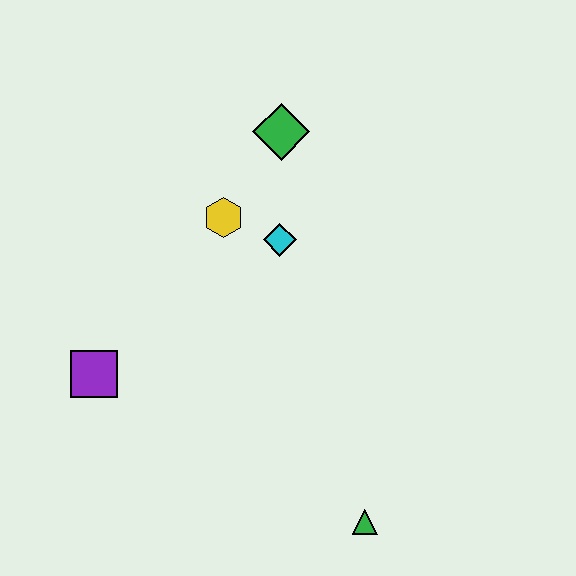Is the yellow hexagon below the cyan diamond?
No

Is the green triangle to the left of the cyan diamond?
No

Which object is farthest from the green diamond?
The green triangle is farthest from the green diamond.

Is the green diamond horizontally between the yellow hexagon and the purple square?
No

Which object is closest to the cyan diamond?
The yellow hexagon is closest to the cyan diamond.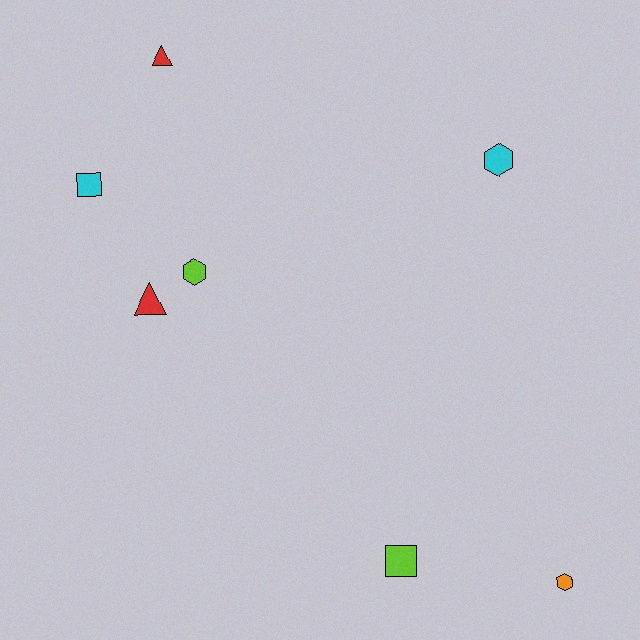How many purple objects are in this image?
There are no purple objects.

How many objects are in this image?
There are 7 objects.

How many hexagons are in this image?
There are 3 hexagons.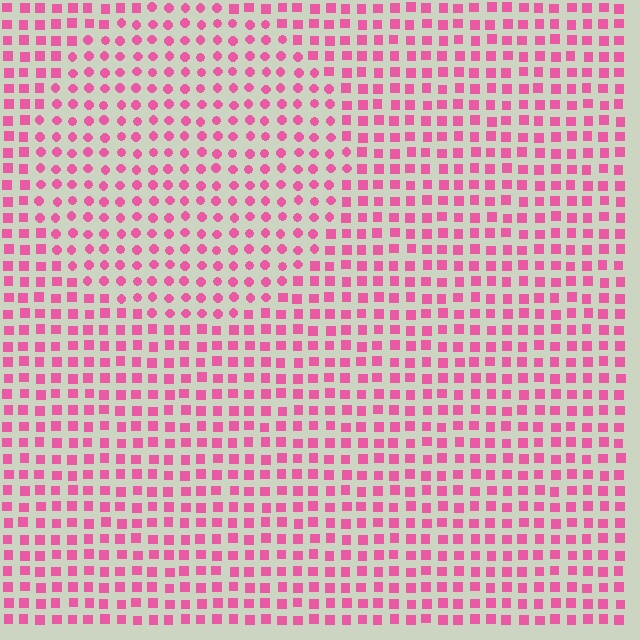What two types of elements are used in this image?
The image uses circles inside the circle region and squares outside it.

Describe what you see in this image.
The image is filled with small pink elements arranged in a uniform grid. A circle-shaped region contains circles, while the surrounding area contains squares. The boundary is defined purely by the change in element shape.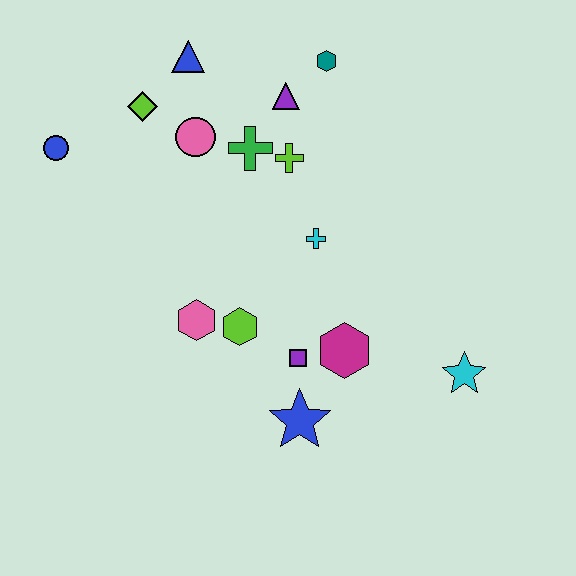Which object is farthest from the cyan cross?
The blue circle is farthest from the cyan cross.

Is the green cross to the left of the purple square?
Yes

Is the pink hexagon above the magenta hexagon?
Yes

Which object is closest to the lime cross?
The green cross is closest to the lime cross.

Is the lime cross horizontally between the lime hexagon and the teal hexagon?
Yes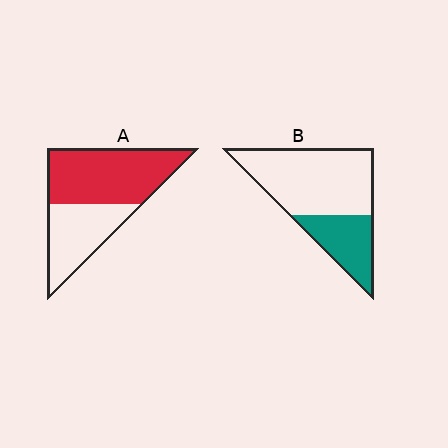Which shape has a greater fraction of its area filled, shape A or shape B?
Shape A.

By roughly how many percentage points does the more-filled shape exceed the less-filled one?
By roughly 30 percentage points (A over B).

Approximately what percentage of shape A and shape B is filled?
A is approximately 60% and B is approximately 30%.